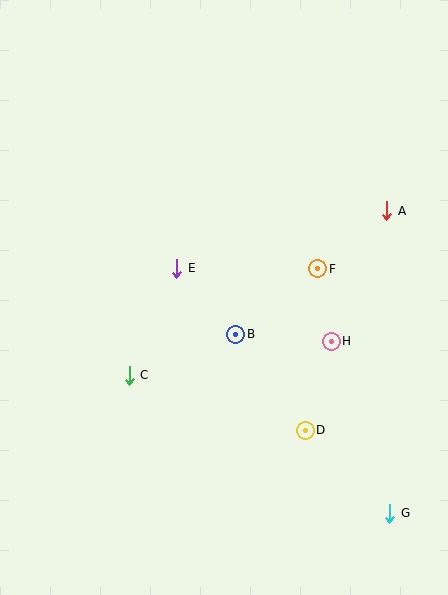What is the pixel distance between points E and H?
The distance between E and H is 170 pixels.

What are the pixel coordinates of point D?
Point D is at (305, 430).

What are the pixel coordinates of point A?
Point A is at (387, 211).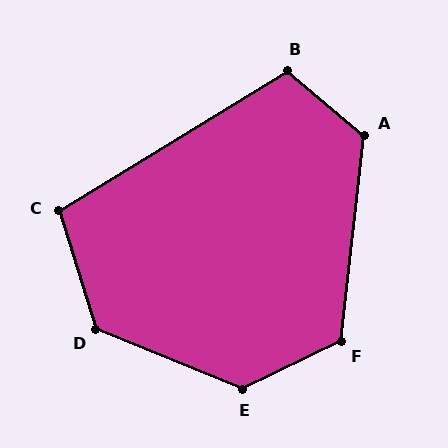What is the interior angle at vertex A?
Approximately 124 degrees (obtuse).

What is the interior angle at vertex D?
Approximately 129 degrees (obtuse).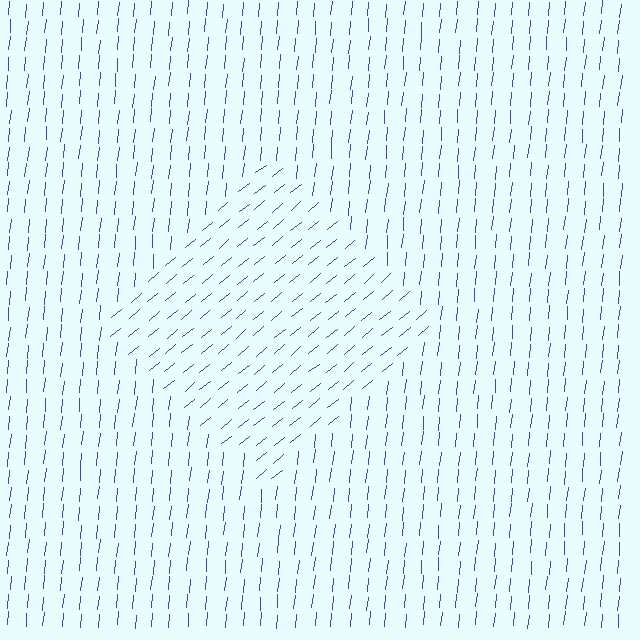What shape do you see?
I see a diamond.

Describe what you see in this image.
The image is filled with small blue line segments. A diamond region in the image has lines oriented differently from the surrounding lines, creating a visible texture boundary.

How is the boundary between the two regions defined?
The boundary is defined purely by a change in line orientation (approximately 45 degrees difference). All lines are the same color and thickness.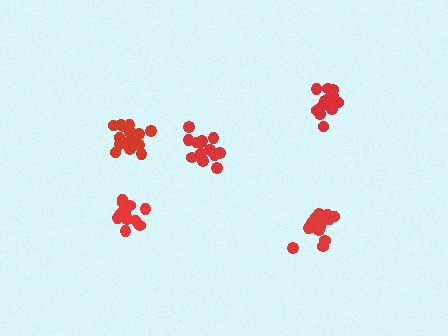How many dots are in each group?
Group 1: 13 dots, Group 2: 14 dots, Group 3: 18 dots, Group 4: 13 dots, Group 5: 16 dots (74 total).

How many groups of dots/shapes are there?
There are 5 groups.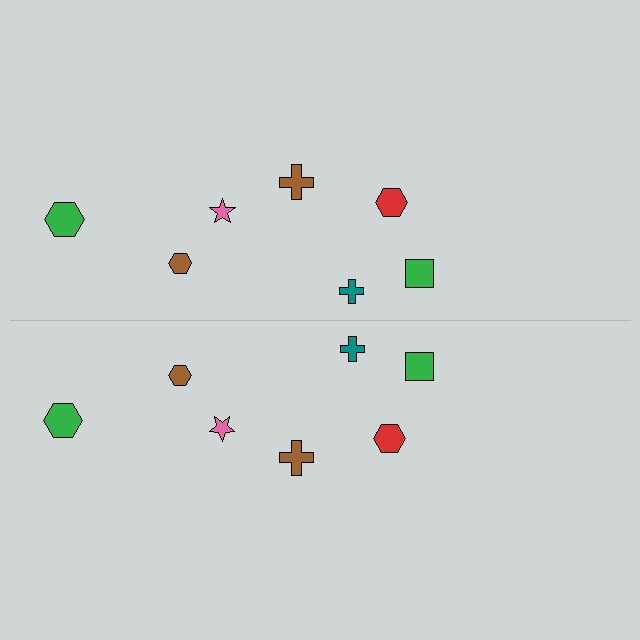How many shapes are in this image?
There are 14 shapes in this image.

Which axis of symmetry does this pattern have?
The pattern has a horizontal axis of symmetry running through the center of the image.